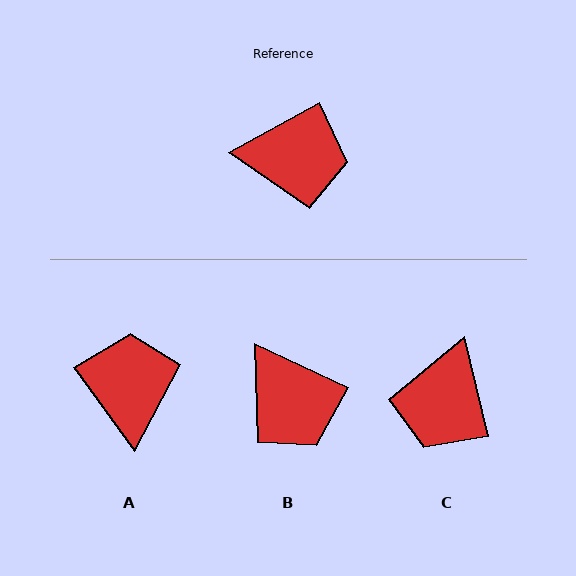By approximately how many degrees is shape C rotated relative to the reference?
Approximately 105 degrees clockwise.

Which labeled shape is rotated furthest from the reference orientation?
C, about 105 degrees away.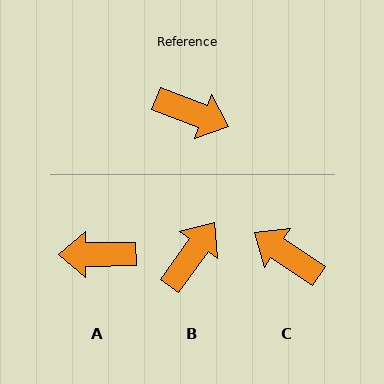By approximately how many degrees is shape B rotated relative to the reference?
Approximately 76 degrees counter-clockwise.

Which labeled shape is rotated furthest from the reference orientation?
C, about 167 degrees away.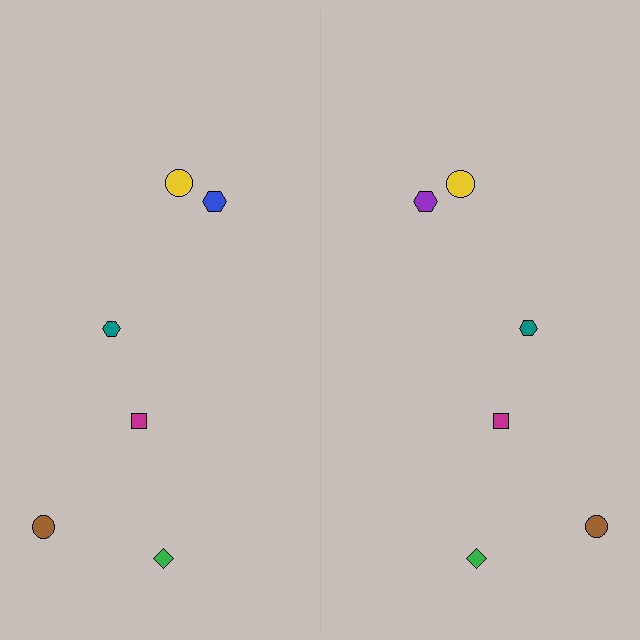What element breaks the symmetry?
The purple hexagon on the right side breaks the symmetry — its mirror counterpart is blue.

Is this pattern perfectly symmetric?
No, the pattern is not perfectly symmetric. The purple hexagon on the right side breaks the symmetry — its mirror counterpart is blue.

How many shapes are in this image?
There are 12 shapes in this image.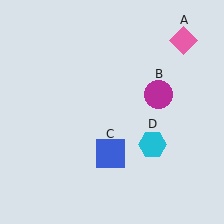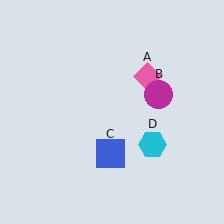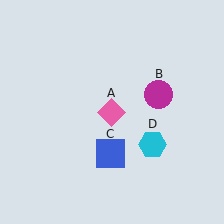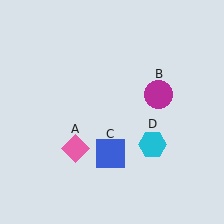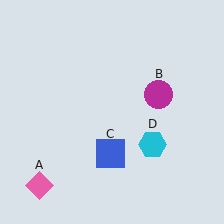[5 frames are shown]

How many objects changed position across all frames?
1 object changed position: pink diamond (object A).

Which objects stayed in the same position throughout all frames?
Magenta circle (object B) and blue square (object C) and cyan hexagon (object D) remained stationary.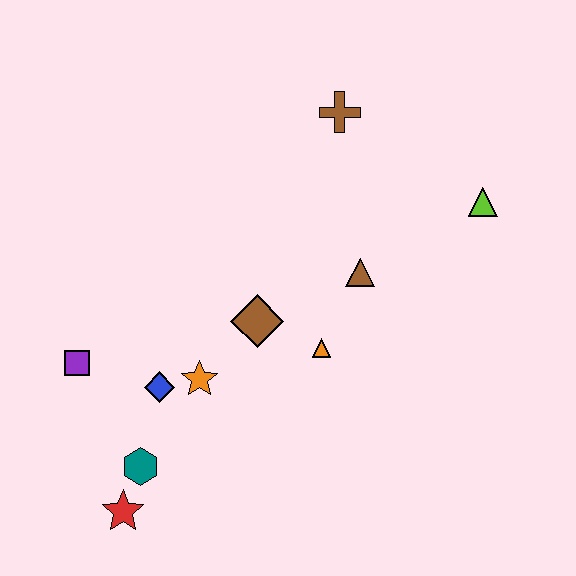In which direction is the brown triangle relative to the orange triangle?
The brown triangle is above the orange triangle.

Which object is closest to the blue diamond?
The orange star is closest to the blue diamond.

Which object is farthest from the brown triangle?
The red star is farthest from the brown triangle.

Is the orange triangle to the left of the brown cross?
Yes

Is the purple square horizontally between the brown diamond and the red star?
No